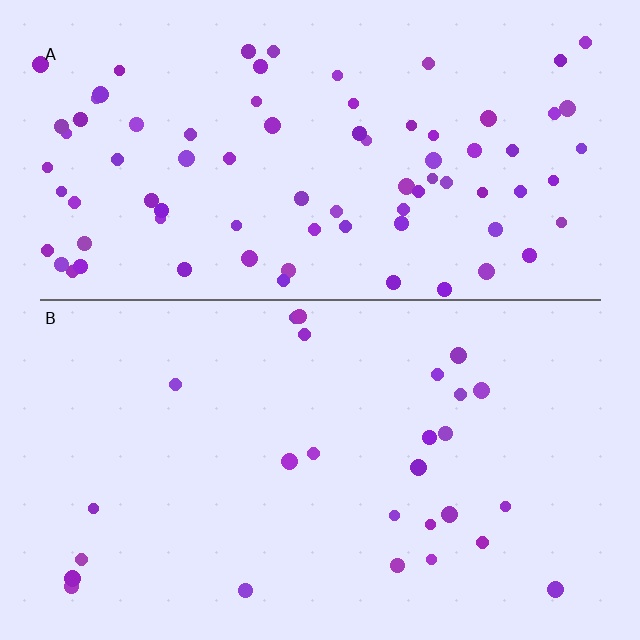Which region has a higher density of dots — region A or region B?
A (the top).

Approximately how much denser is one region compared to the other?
Approximately 3.0× — region A over region B.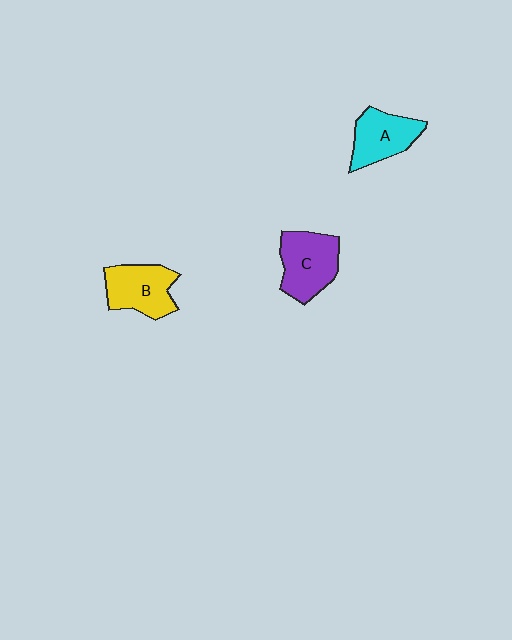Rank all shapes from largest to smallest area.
From largest to smallest: C (purple), B (yellow), A (cyan).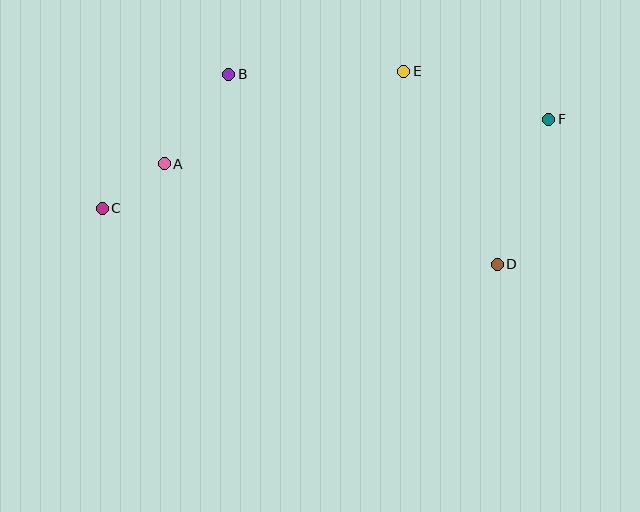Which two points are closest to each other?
Points A and C are closest to each other.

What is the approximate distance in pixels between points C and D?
The distance between C and D is approximately 399 pixels.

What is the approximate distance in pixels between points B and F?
The distance between B and F is approximately 323 pixels.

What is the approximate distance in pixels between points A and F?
The distance between A and F is approximately 387 pixels.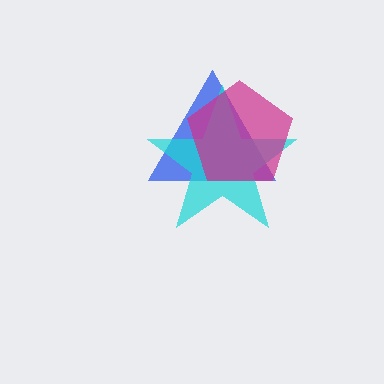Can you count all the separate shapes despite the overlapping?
Yes, there are 3 separate shapes.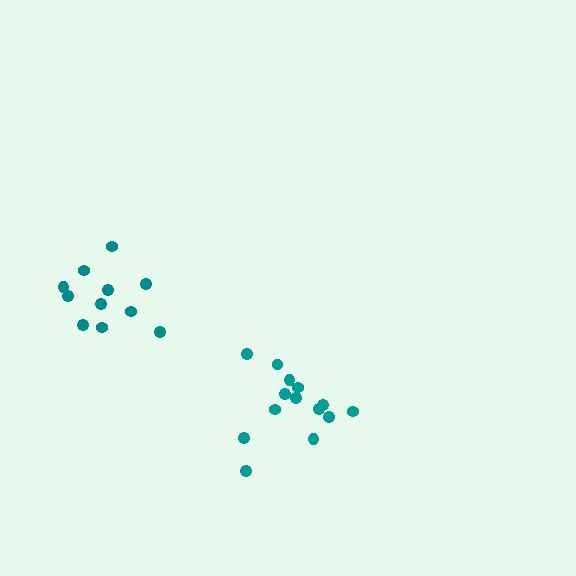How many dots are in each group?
Group 1: 14 dots, Group 2: 11 dots (25 total).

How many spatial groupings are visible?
There are 2 spatial groupings.